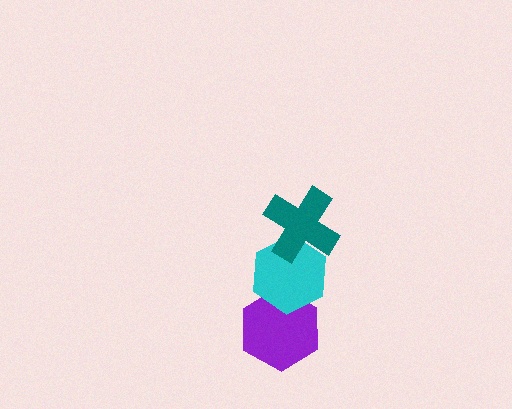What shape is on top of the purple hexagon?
The cyan hexagon is on top of the purple hexagon.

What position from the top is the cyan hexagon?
The cyan hexagon is 2nd from the top.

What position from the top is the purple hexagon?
The purple hexagon is 3rd from the top.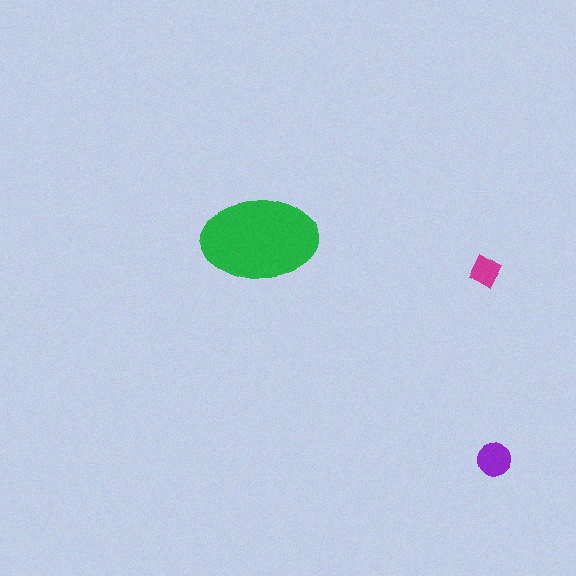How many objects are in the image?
There are 3 objects in the image.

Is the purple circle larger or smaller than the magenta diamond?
Larger.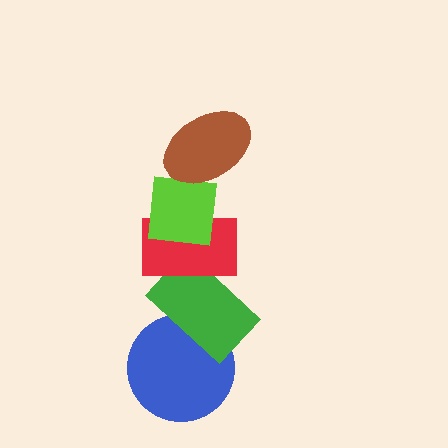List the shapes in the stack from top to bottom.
From top to bottom: the brown ellipse, the lime square, the red rectangle, the green rectangle, the blue circle.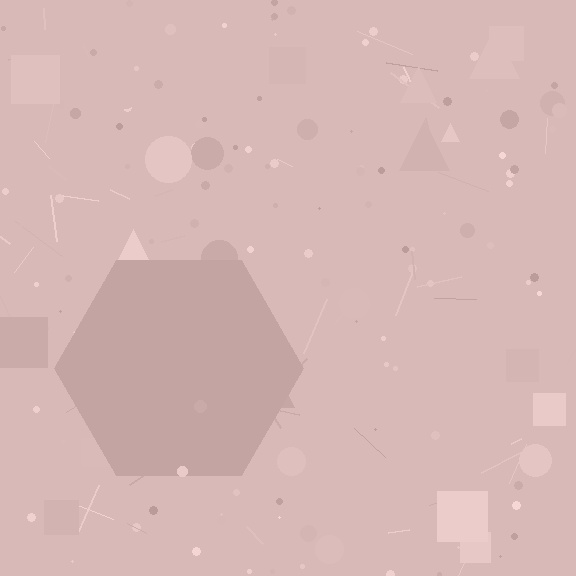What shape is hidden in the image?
A hexagon is hidden in the image.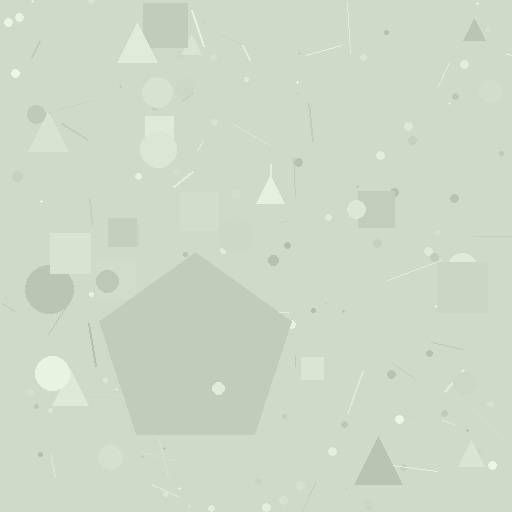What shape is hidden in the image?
A pentagon is hidden in the image.